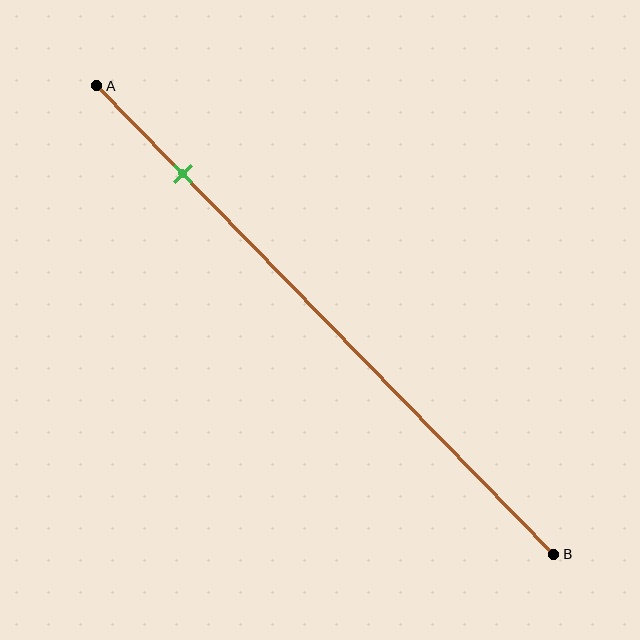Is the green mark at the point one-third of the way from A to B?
No, the mark is at about 20% from A, not at the 33% one-third point.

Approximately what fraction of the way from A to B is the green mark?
The green mark is approximately 20% of the way from A to B.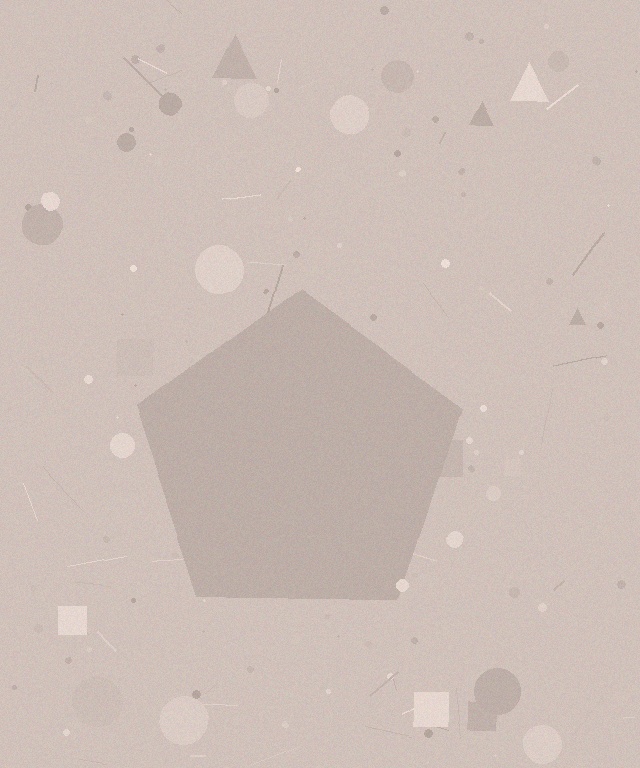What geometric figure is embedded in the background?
A pentagon is embedded in the background.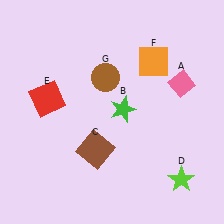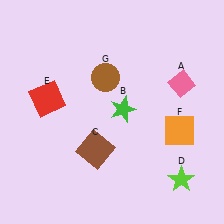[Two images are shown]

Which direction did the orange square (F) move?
The orange square (F) moved down.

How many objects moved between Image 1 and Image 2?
1 object moved between the two images.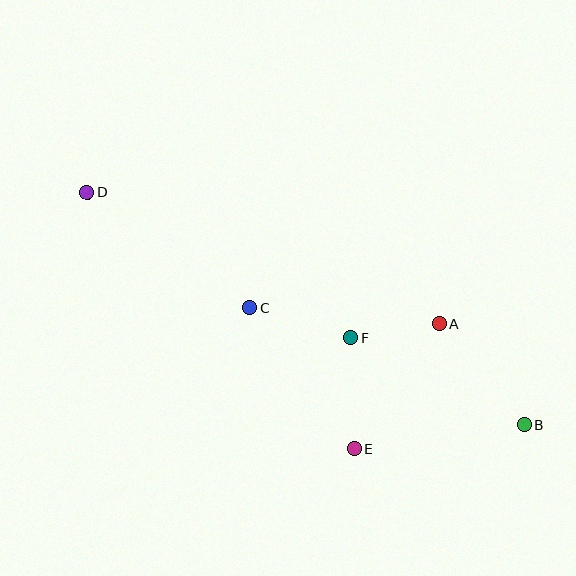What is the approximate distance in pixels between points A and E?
The distance between A and E is approximately 151 pixels.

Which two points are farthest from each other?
Points B and D are farthest from each other.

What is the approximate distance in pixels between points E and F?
The distance between E and F is approximately 111 pixels.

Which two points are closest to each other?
Points A and F are closest to each other.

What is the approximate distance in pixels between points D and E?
The distance between D and E is approximately 370 pixels.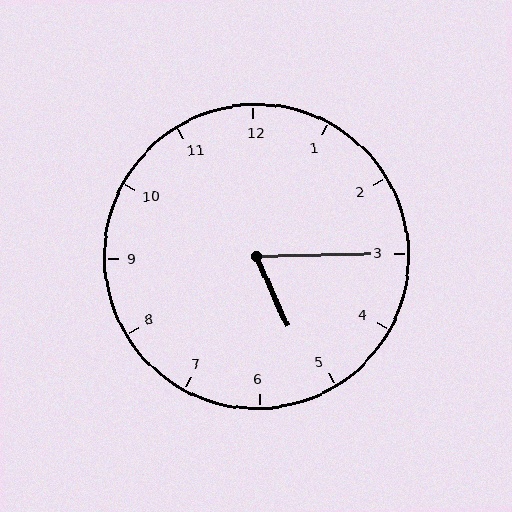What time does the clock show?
5:15.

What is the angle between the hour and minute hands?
Approximately 68 degrees.